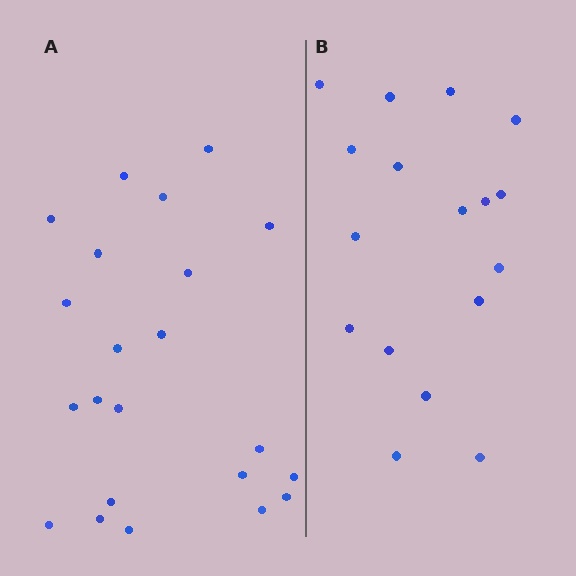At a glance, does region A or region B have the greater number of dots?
Region A (the left region) has more dots.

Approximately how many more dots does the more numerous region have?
Region A has about 5 more dots than region B.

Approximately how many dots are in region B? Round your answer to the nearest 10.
About 20 dots. (The exact count is 17, which rounds to 20.)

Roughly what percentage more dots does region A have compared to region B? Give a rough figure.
About 30% more.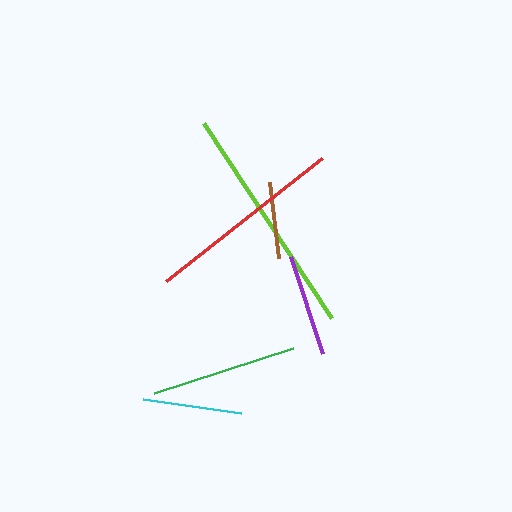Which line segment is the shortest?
The brown line is the shortest at approximately 77 pixels.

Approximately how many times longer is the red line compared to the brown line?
The red line is approximately 2.6 times the length of the brown line.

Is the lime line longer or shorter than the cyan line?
The lime line is longer than the cyan line.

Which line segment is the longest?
The lime line is the longest at approximately 233 pixels.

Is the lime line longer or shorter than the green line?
The lime line is longer than the green line.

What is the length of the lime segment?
The lime segment is approximately 233 pixels long.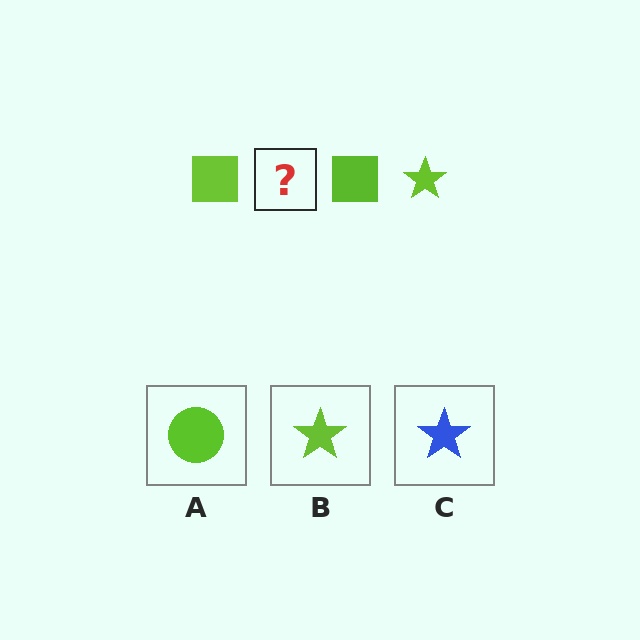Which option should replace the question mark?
Option B.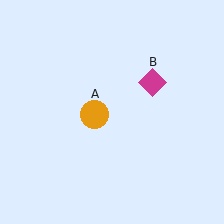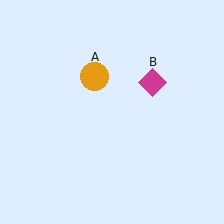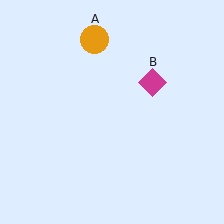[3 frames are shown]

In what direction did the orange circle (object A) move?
The orange circle (object A) moved up.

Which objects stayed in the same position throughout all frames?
Magenta diamond (object B) remained stationary.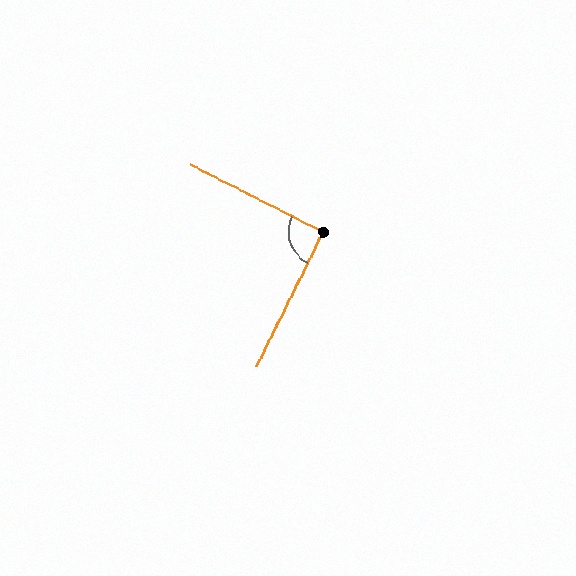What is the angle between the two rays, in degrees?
Approximately 90 degrees.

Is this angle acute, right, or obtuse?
It is approximately a right angle.